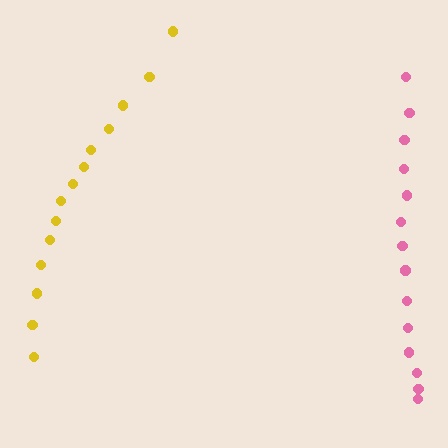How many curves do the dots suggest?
There are 2 distinct paths.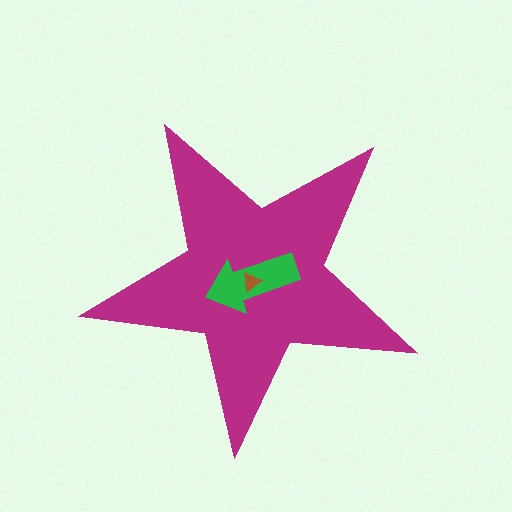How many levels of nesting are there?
3.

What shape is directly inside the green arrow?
The brown triangle.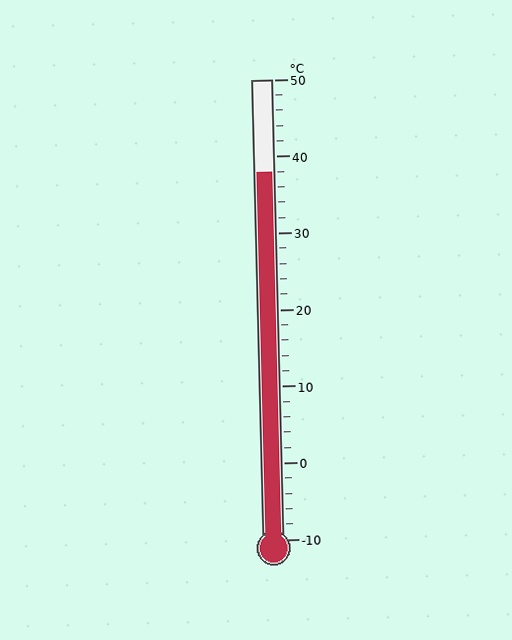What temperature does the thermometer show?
The thermometer shows approximately 38°C.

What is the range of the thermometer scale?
The thermometer scale ranges from -10°C to 50°C.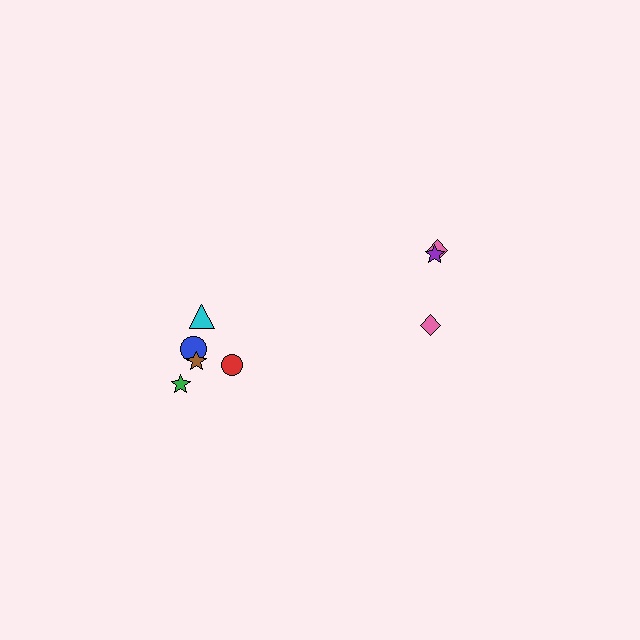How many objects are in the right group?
There are 3 objects.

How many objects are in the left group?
There are 5 objects.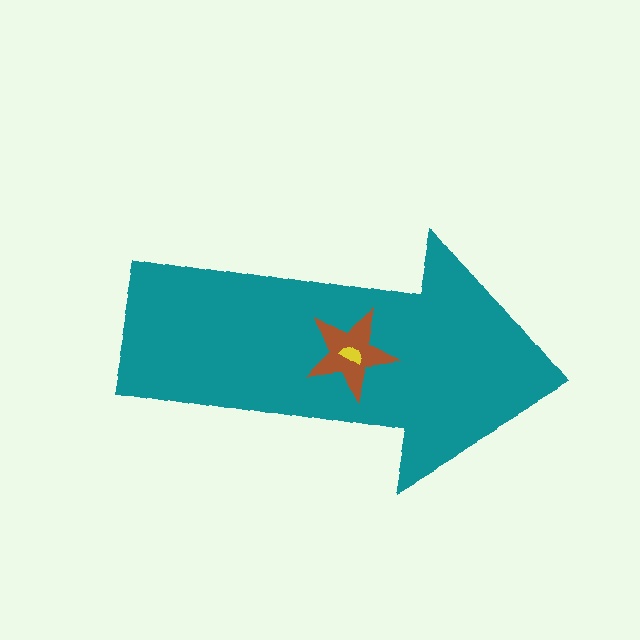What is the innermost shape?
The yellow semicircle.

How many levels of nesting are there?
3.